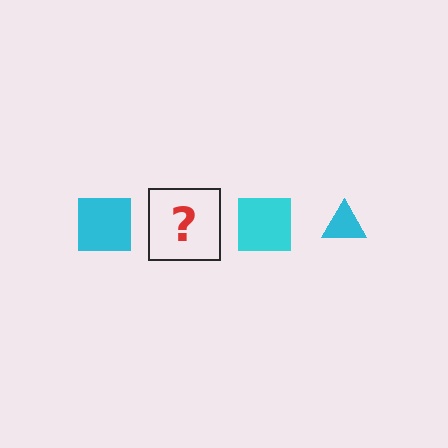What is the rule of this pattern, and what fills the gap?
The rule is that the pattern cycles through square, triangle shapes in cyan. The gap should be filled with a cyan triangle.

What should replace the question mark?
The question mark should be replaced with a cyan triangle.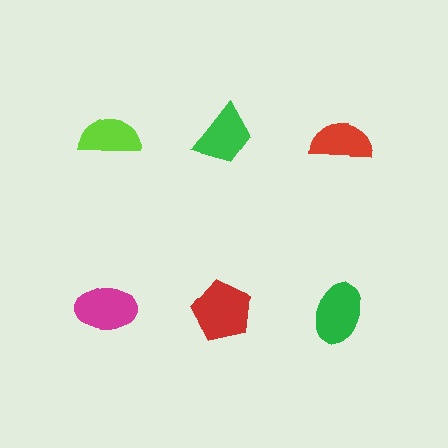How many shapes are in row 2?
3 shapes.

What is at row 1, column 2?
A green trapezoid.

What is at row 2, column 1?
A magenta ellipse.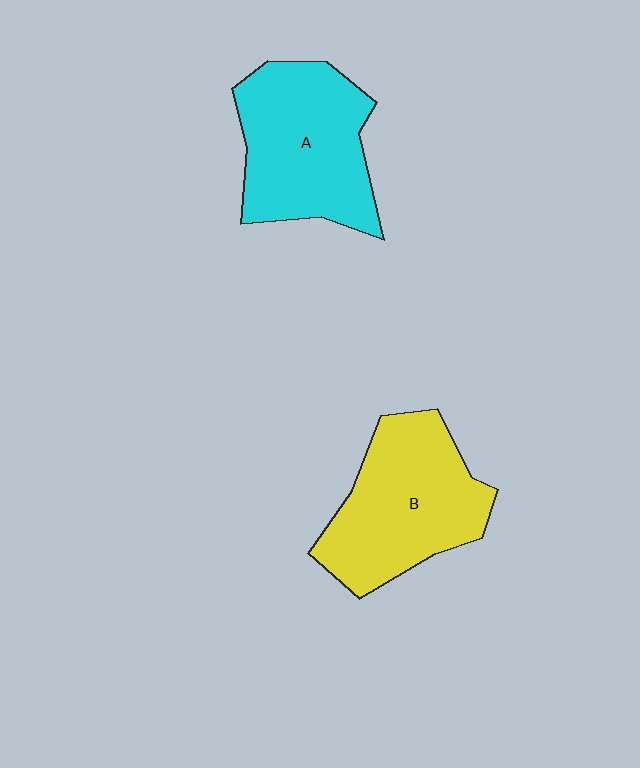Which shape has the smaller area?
Shape A (cyan).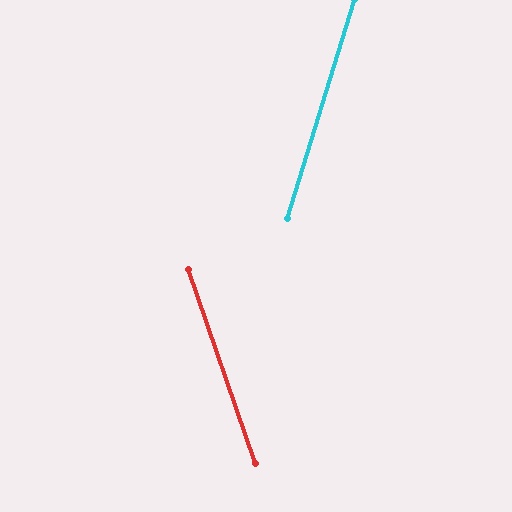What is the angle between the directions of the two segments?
Approximately 36 degrees.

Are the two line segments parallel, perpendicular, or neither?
Neither parallel nor perpendicular — they differ by about 36°.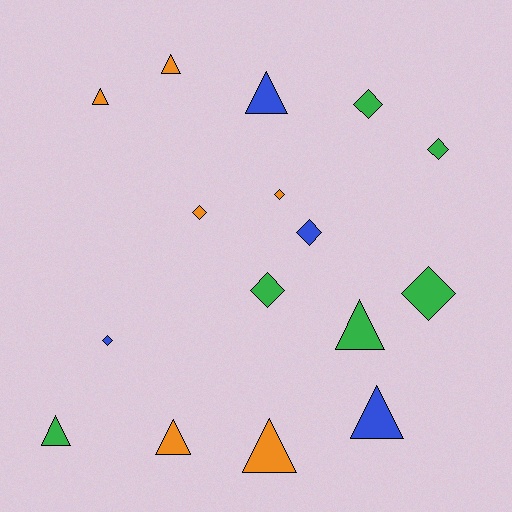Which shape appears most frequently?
Triangle, with 8 objects.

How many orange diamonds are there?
There are 2 orange diamonds.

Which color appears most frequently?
Orange, with 6 objects.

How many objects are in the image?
There are 16 objects.